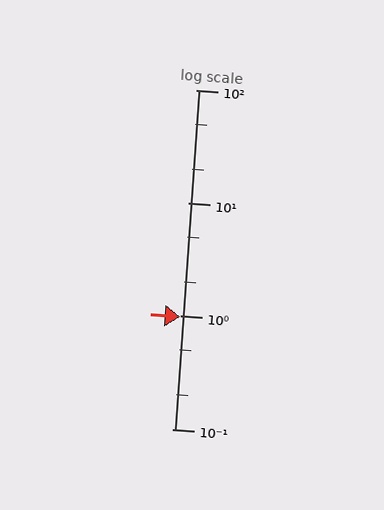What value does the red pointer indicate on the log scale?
The pointer indicates approximately 0.98.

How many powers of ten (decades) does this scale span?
The scale spans 3 decades, from 0.1 to 100.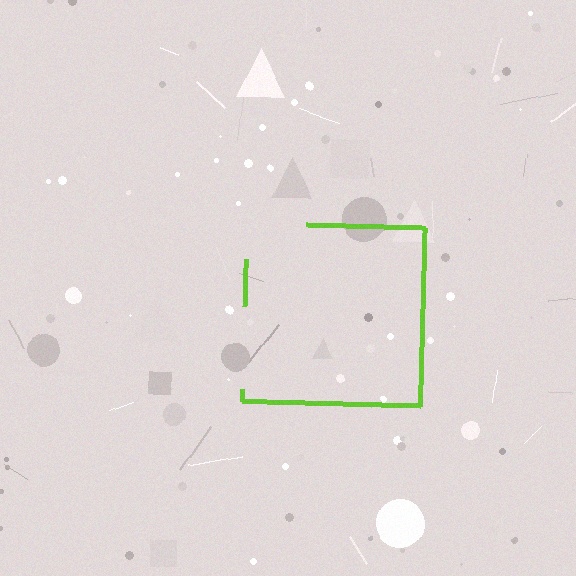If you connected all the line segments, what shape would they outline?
They would outline a square.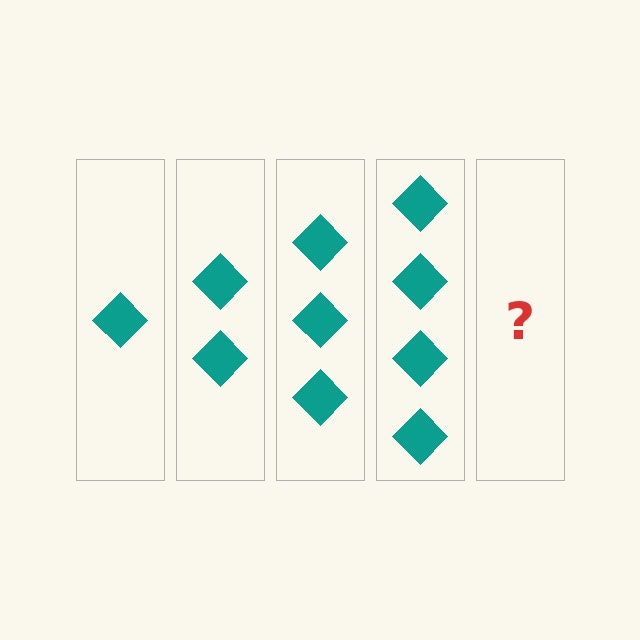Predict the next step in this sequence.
The next step is 5 diamonds.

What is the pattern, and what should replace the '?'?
The pattern is that each step adds one more diamond. The '?' should be 5 diamonds.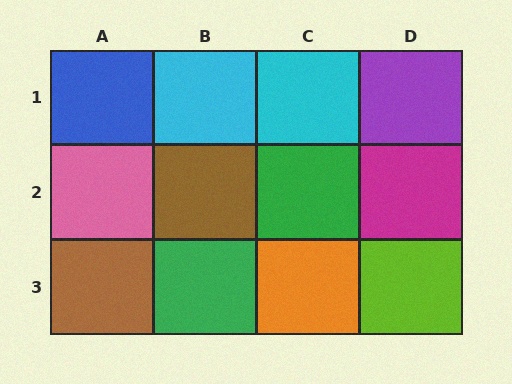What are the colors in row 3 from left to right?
Brown, green, orange, lime.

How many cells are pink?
1 cell is pink.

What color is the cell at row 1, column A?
Blue.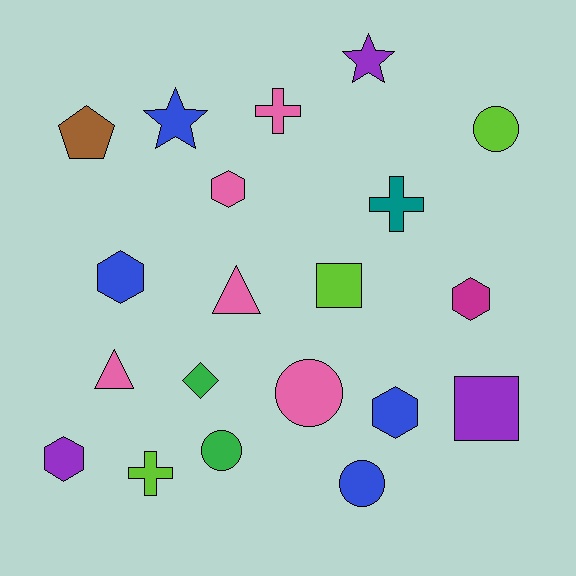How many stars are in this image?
There are 2 stars.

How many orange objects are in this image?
There are no orange objects.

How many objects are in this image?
There are 20 objects.